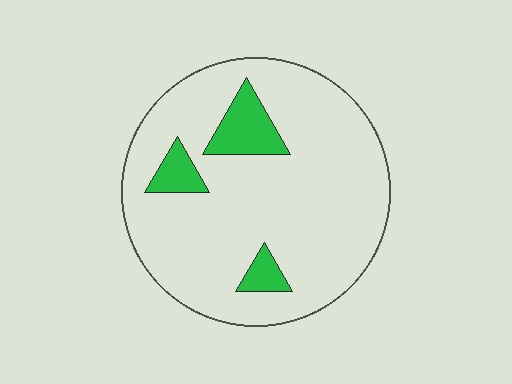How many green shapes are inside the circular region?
3.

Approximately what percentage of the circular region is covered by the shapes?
Approximately 10%.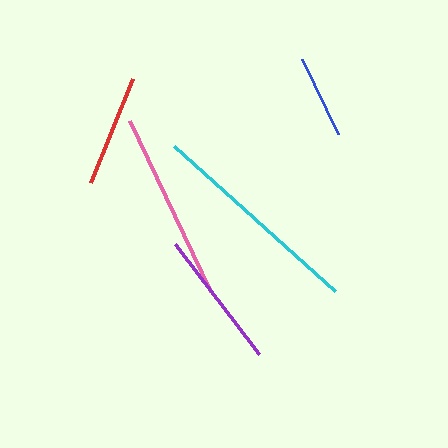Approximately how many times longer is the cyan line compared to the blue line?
The cyan line is approximately 2.6 times the length of the blue line.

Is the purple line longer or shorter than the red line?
The purple line is longer than the red line.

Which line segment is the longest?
The cyan line is the longest at approximately 217 pixels.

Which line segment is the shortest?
The blue line is the shortest at approximately 83 pixels.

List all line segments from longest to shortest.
From longest to shortest: cyan, pink, purple, red, blue.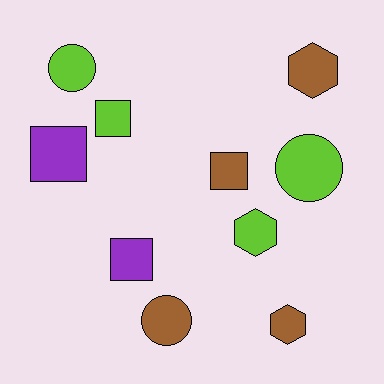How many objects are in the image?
There are 10 objects.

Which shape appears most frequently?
Square, with 4 objects.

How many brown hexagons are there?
There are 2 brown hexagons.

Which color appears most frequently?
Brown, with 4 objects.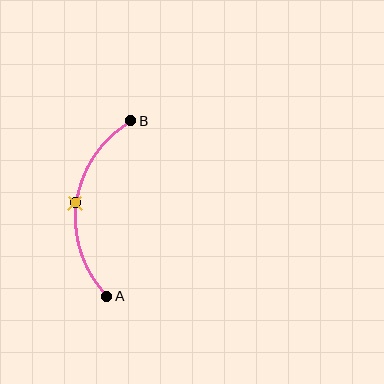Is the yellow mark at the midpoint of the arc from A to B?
Yes. The yellow mark lies on the arc at equal arc-length from both A and B — it is the arc midpoint.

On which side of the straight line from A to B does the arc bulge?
The arc bulges to the left of the straight line connecting A and B.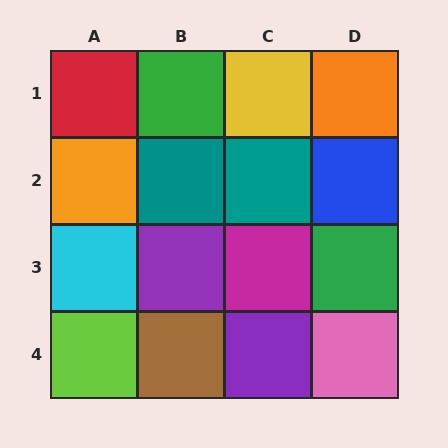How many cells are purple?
2 cells are purple.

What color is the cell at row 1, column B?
Green.